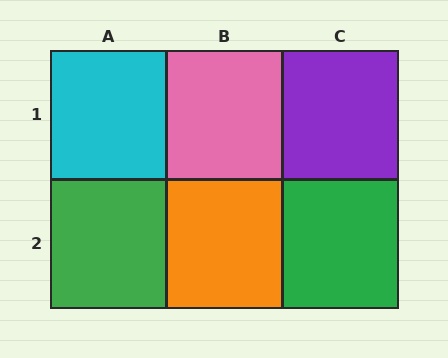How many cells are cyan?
1 cell is cyan.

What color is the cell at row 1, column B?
Pink.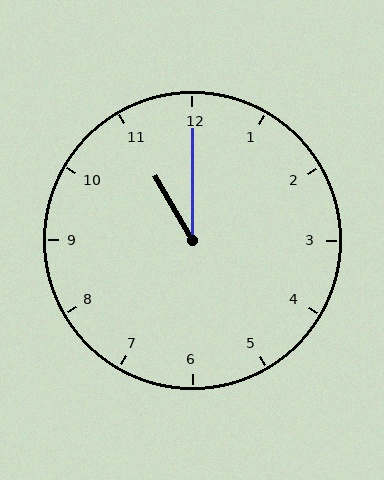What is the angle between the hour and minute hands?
Approximately 30 degrees.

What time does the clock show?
11:00.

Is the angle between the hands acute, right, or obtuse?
It is acute.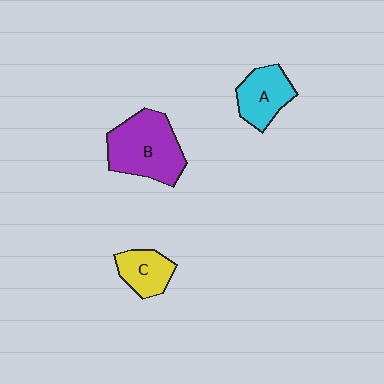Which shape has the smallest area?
Shape C (yellow).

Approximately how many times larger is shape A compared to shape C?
Approximately 1.2 times.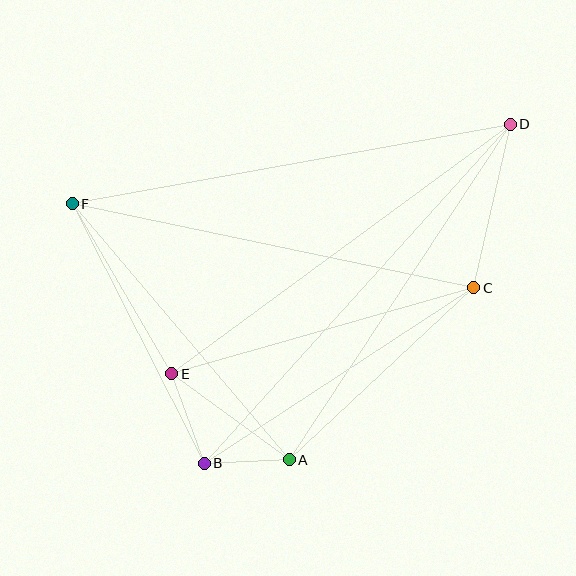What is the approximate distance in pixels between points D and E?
The distance between D and E is approximately 420 pixels.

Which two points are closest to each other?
Points A and B are closest to each other.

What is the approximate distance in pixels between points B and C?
The distance between B and C is approximately 322 pixels.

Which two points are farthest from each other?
Points B and D are farthest from each other.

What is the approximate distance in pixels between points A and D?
The distance between A and D is approximately 402 pixels.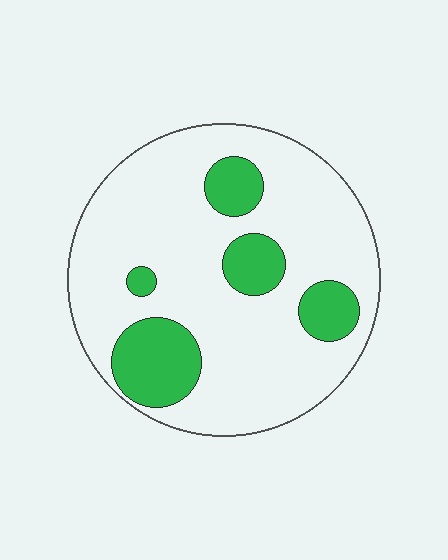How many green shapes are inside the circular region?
5.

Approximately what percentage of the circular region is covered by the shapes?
Approximately 20%.